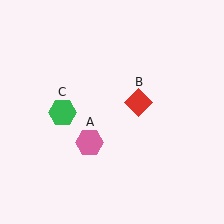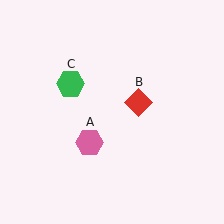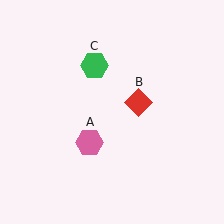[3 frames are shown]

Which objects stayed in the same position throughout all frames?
Pink hexagon (object A) and red diamond (object B) remained stationary.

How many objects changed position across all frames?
1 object changed position: green hexagon (object C).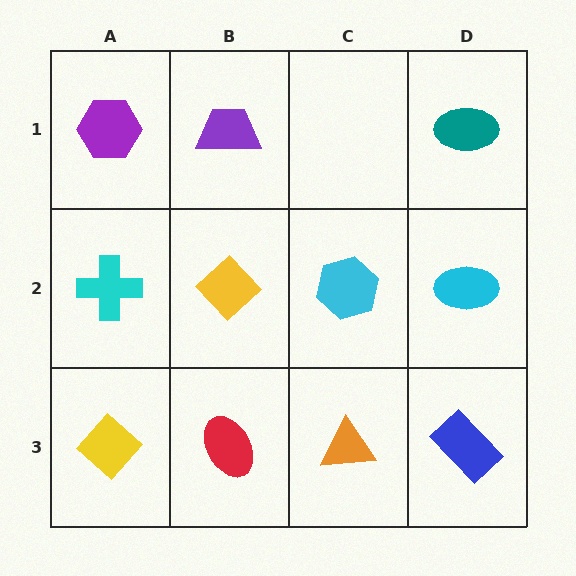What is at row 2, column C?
A cyan hexagon.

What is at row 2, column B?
A yellow diamond.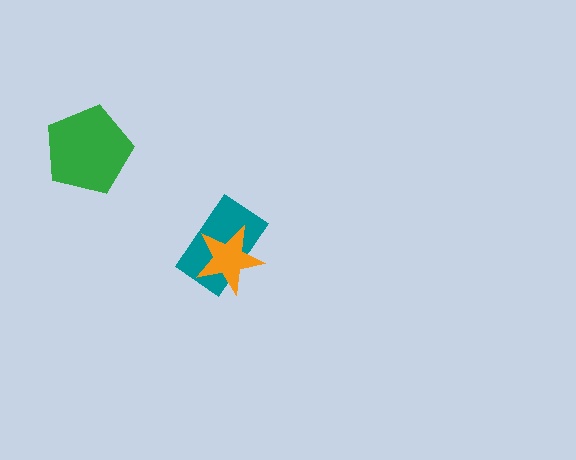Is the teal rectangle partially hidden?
Yes, it is partially covered by another shape.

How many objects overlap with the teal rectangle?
1 object overlaps with the teal rectangle.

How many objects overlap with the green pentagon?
0 objects overlap with the green pentagon.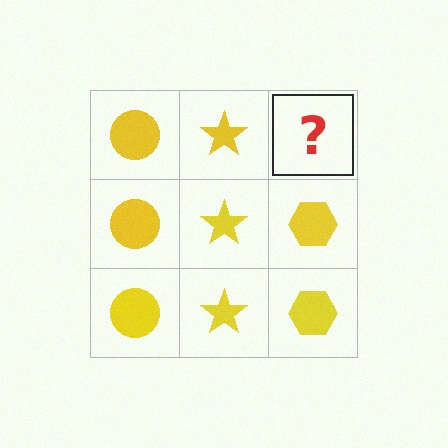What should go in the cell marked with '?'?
The missing cell should contain a yellow hexagon.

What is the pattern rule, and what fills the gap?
The rule is that each column has a consistent shape. The gap should be filled with a yellow hexagon.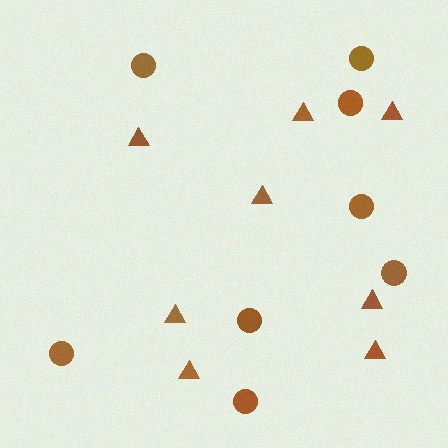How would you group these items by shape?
There are 2 groups: one group of triangles (8) and one group of circles (8).